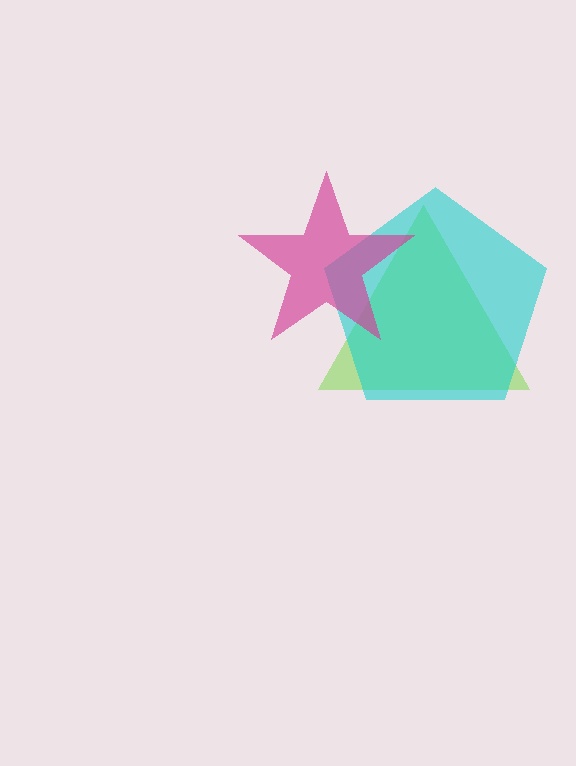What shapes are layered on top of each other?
The layered shapes are: a lime triangle, a cyan pentagon, a magenta star.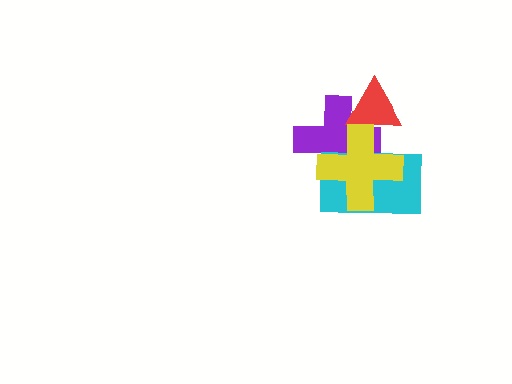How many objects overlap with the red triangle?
2 objects overlap with the red triangle.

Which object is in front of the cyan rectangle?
The yellow cross is in front of the cyan rectangle.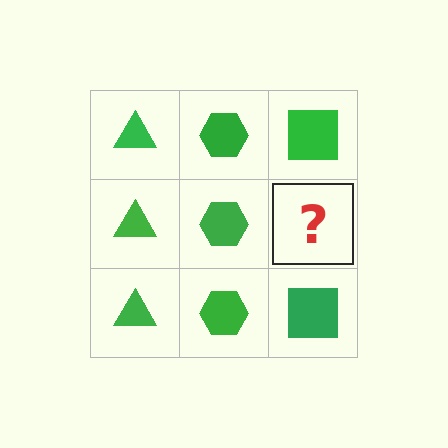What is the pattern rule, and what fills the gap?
The rule is that each column has a consistent shape. The gap should be filled with a green square.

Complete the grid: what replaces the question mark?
The question mark should be replaced with a green square.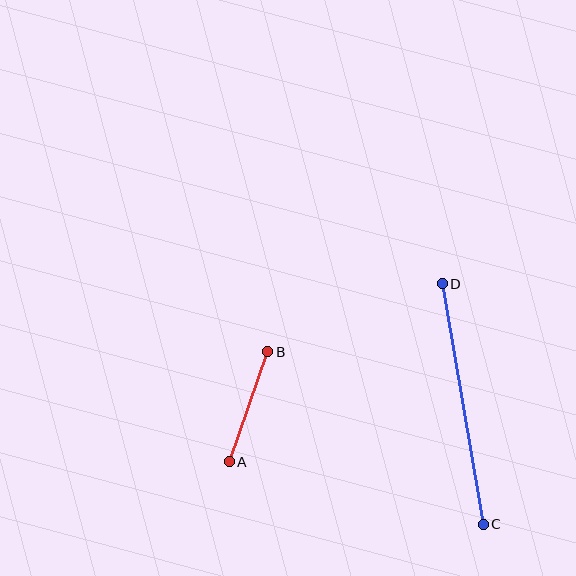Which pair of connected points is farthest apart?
Points C and D are farthest apart.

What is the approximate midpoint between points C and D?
The midpoint is at approximately (463, 404) pixels.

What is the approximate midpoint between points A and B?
The midpoint is at approximately (249, 407) pixels.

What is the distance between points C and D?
The distance is approximately 244 pixels.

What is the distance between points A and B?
The distance is approximately 116 pixels.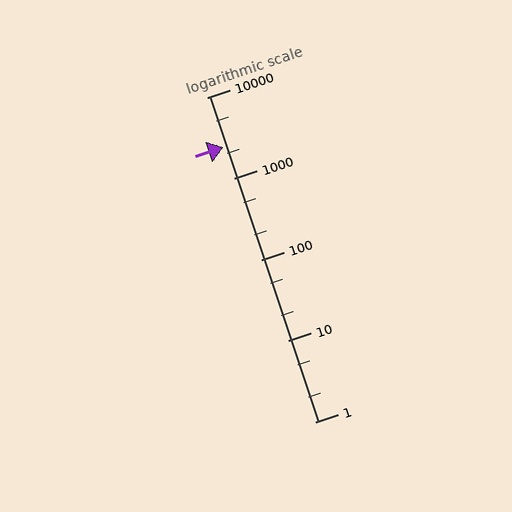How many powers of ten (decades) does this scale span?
The scale spans 4 decades, from 1 to 10000.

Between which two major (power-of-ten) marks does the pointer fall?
The pointer is between 1000 and 10000.